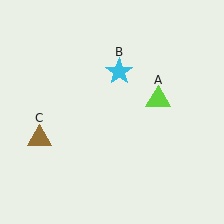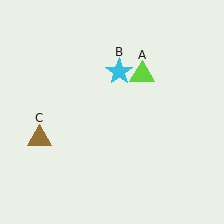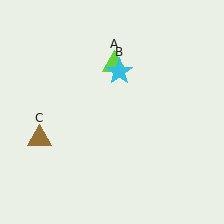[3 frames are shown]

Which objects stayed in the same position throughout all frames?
Cyan star (object B) and brown triangle (object C) remained stationary.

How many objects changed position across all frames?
1 object changed position: lime triangle (object A).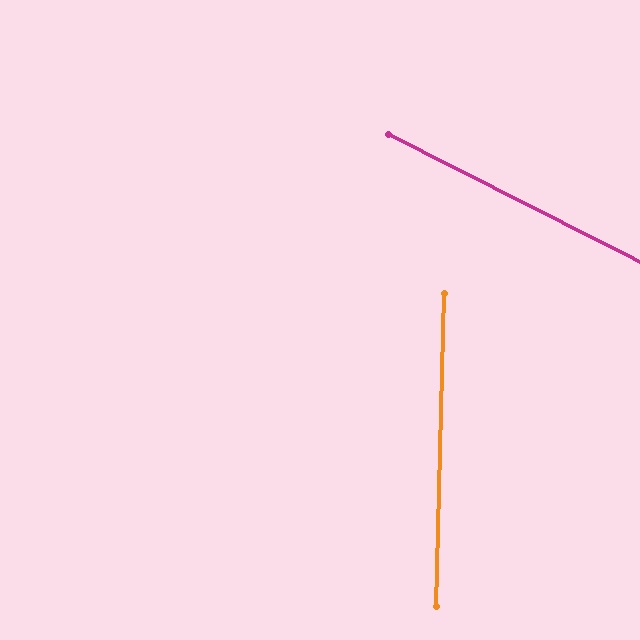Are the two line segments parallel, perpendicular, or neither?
Neither parallel nor perpendicular — they differ by about 65°.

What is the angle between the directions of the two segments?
Approximately 65 degrees.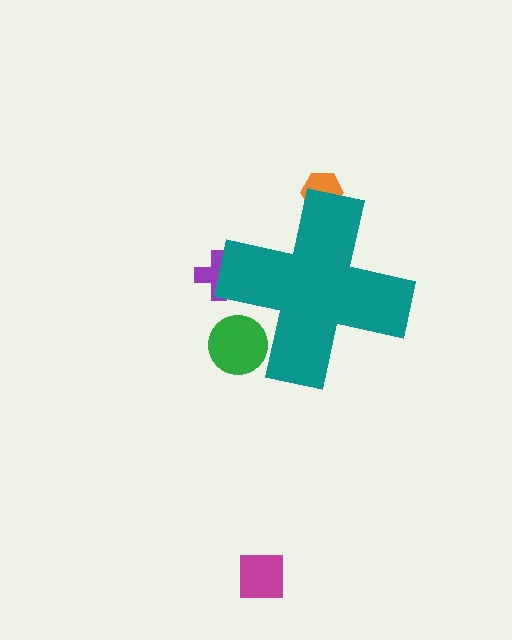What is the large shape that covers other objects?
A teal cross.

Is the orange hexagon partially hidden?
Yes, the orange hexagon is partially hidden behind the teal cross.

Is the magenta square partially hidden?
No, the magenta square is fully visible.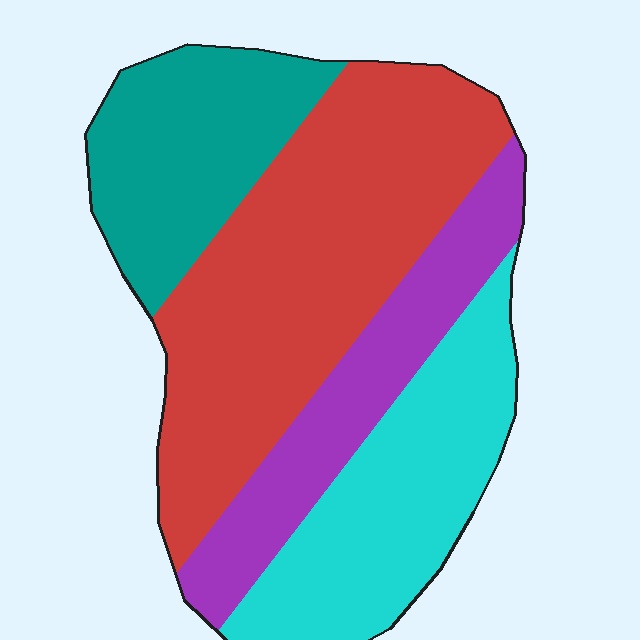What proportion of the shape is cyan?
Cyan takes up about one quarter (1/4) of the shape.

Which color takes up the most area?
Red, at roughly 40%.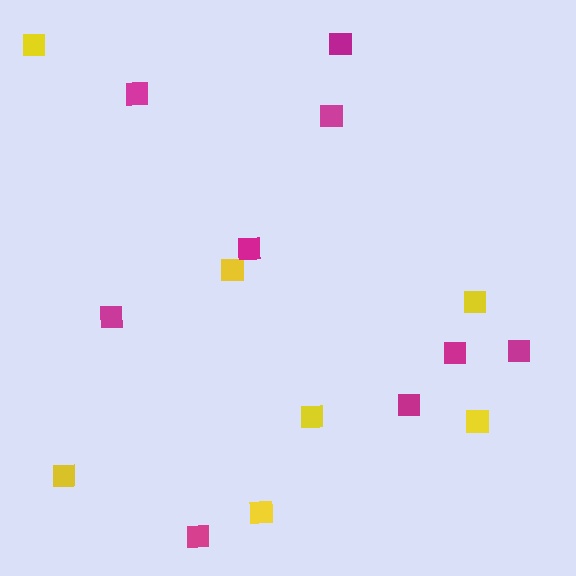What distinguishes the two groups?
There are 2 groups: one group of yellow squares (7) and one group of magenta squares (9).